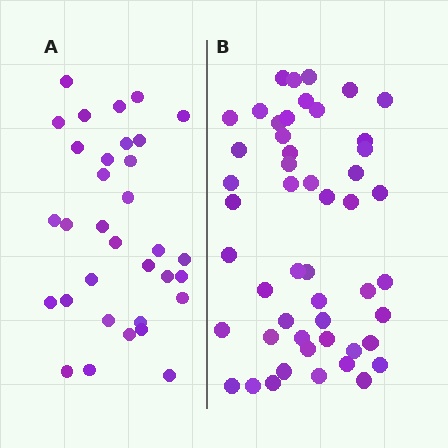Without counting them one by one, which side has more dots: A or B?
Region B (the right region) has more dots.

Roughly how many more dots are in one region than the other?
Region B has approximately 15 more dots than region A.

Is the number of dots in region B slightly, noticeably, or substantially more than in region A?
Region B has substantially more. The ratio is roughly 1.5 to 1.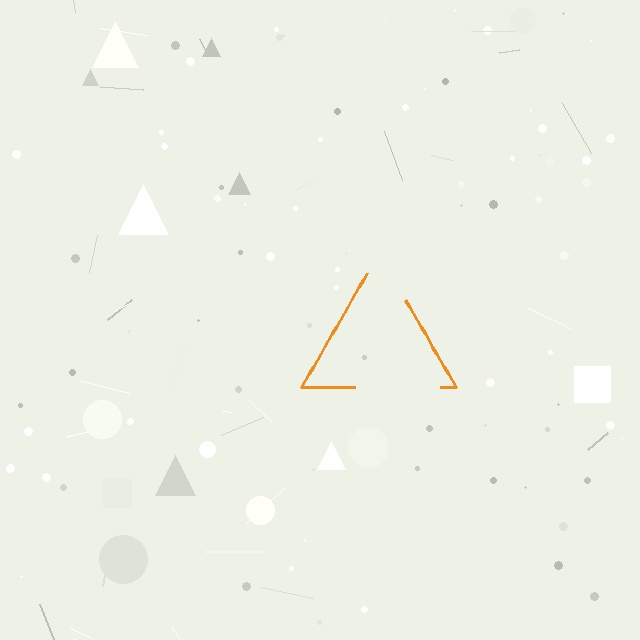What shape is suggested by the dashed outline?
The dashed outline suggests a triangle.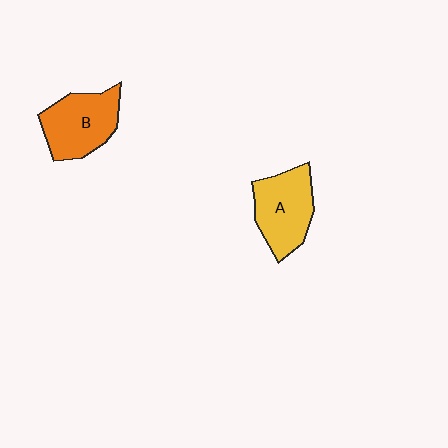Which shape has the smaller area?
Shape A (yellow).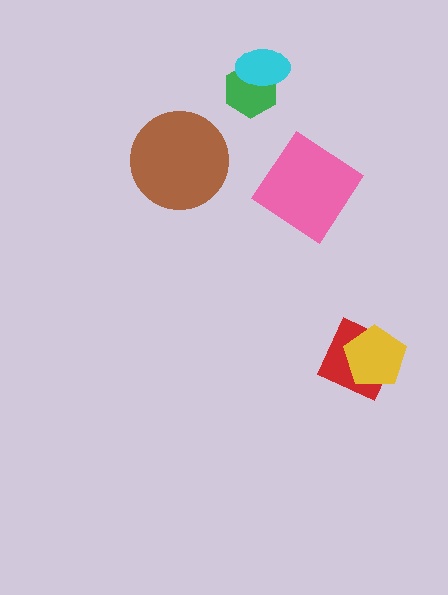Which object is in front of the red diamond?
The yellow pentagon is in front of the red diamond.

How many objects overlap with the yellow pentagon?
1 object overlaps with the yellow pentagon.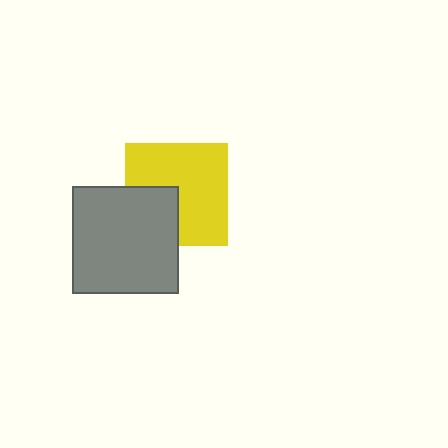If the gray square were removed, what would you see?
You would see the complete yellow square.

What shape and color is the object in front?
The object in front is a gray square.